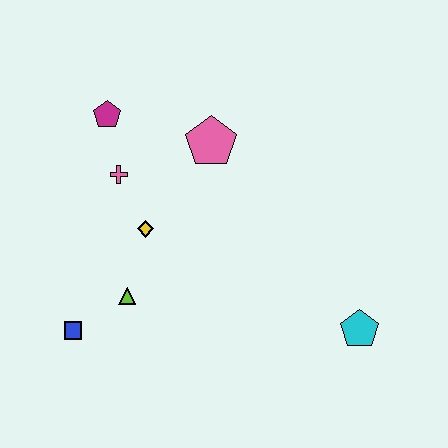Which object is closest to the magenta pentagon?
The pink cross is closest to the magenta pentagon.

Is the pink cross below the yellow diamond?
No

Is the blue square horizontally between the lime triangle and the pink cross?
No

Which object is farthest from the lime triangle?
The cyan pentagon is farthest from the lime triangle.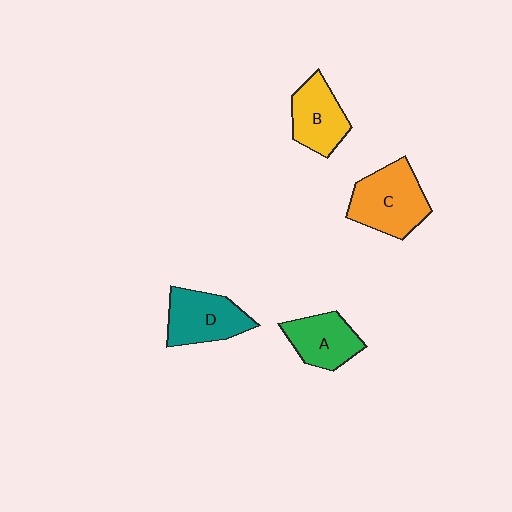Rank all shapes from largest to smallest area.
From largest to smallest: C (orange), D (teal), B (yellow), A (green).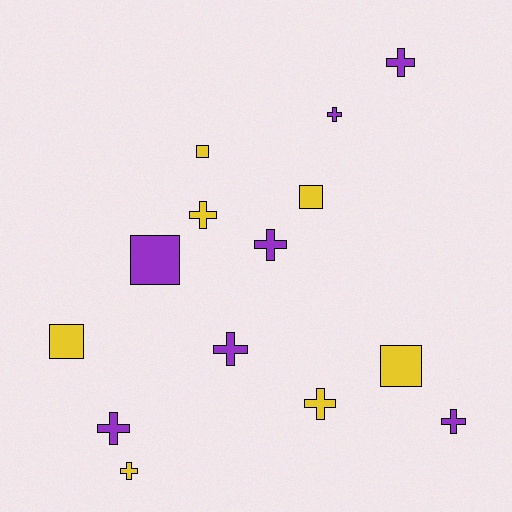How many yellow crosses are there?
There are 3 yellow crosses.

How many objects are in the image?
There are 14 objects.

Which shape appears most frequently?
Cross, with 9 objects.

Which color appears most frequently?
Purple, with 7 objects.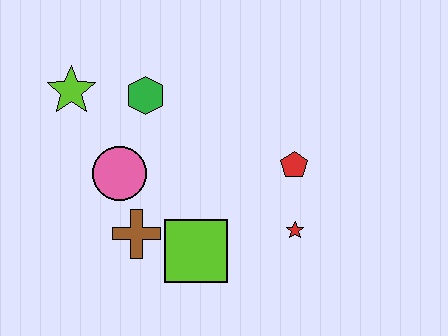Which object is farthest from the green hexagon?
The red star is farthest from the green hexagon.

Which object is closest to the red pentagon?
The red star is closest to the red pentagon.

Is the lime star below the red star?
No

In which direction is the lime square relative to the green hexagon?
The lime square is below the green hexagon.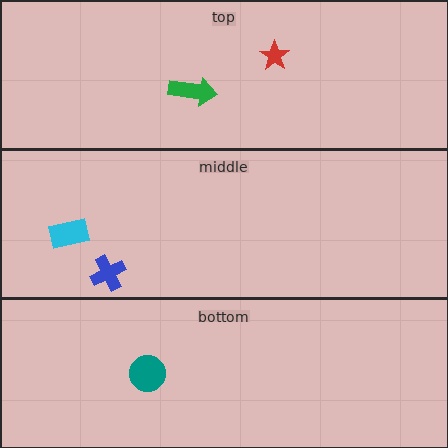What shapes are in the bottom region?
The teal circle.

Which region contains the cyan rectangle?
The middle region.